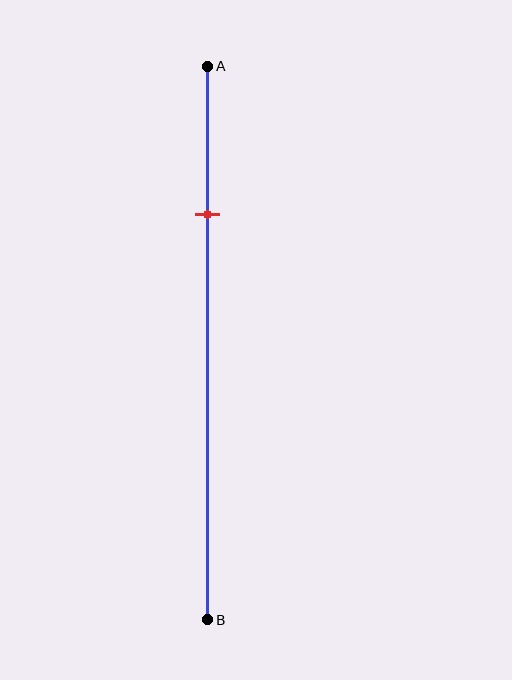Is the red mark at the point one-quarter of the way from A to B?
Yes, the mark is approximately at the one-quarter point.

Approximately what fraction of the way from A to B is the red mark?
The red mark is approximately 25% of the way from A to B.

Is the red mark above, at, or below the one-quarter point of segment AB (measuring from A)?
The red mark is approximately at the one-quarter point of segment AB.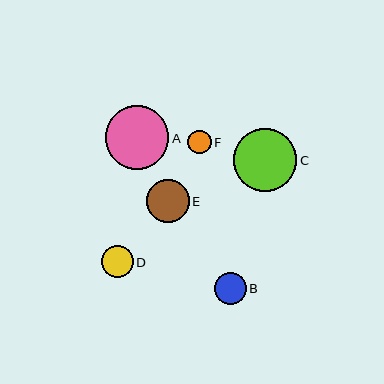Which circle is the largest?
Circle A is the largest with a size of approximately 63 pixels.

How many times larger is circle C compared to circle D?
Circle C is approximately 2.0 times the size of circle D.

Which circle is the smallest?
Circle F is the smallest with a size of approximately 23 pixels.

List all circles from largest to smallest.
From largest to smallest: A, C, E, D, B, F.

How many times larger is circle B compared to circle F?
Circle B is approximately 1.4 times the size of circle F.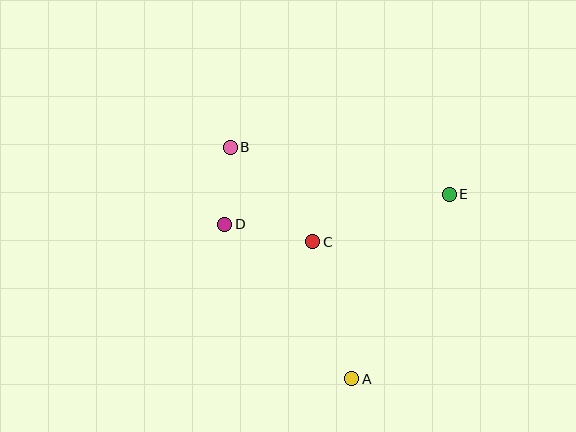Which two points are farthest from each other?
Points A and B are farthest from each other.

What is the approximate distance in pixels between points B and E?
The distance between B and E is approximately 224 pixels.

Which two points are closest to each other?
Points B and D are closest to each other.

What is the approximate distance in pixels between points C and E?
The distance between C and E is approximately 145 pixels.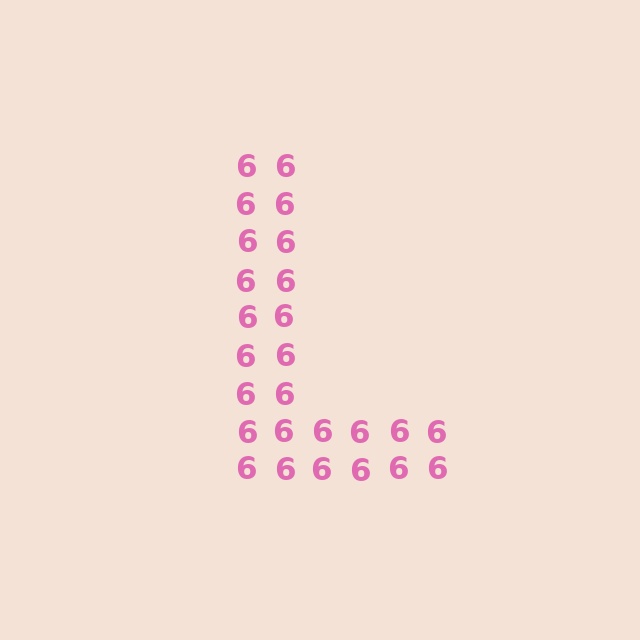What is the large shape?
The large shape is the letter L.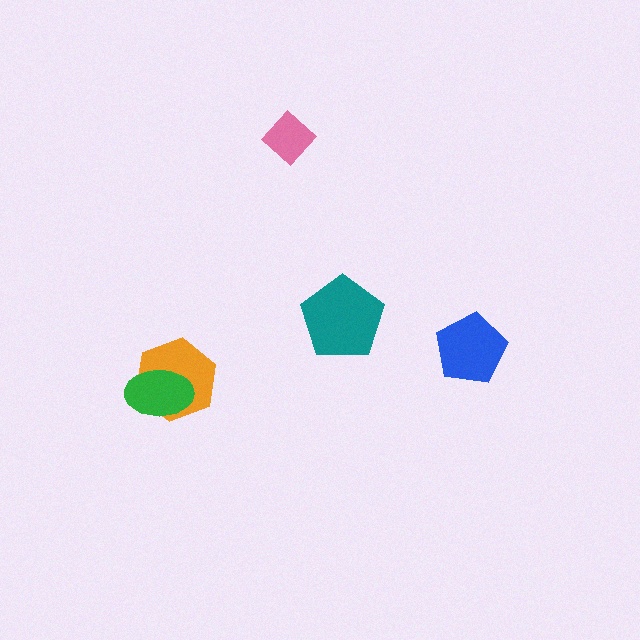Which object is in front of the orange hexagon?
The green ellipse is in front of the orange hexagon.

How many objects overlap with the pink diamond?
0 objects overlap with the pink diamond.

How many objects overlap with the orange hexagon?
1 object overlaps with the orange hexagon.